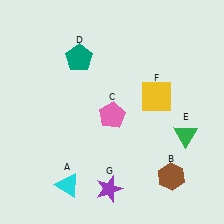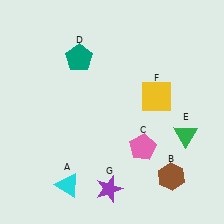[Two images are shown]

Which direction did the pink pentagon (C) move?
The pink pentagon (C) moved down.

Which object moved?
The pink pentagon (C) moved down.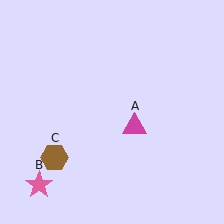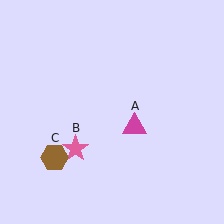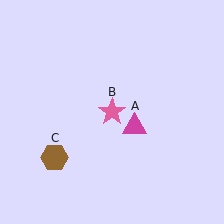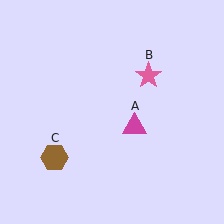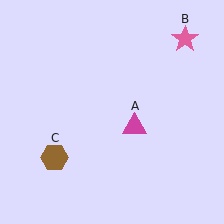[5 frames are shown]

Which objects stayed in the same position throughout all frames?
Magenta triangle (object A) and brown hexagon (object C) remained stationary.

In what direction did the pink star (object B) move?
The pink star (object B) moved up and to the right.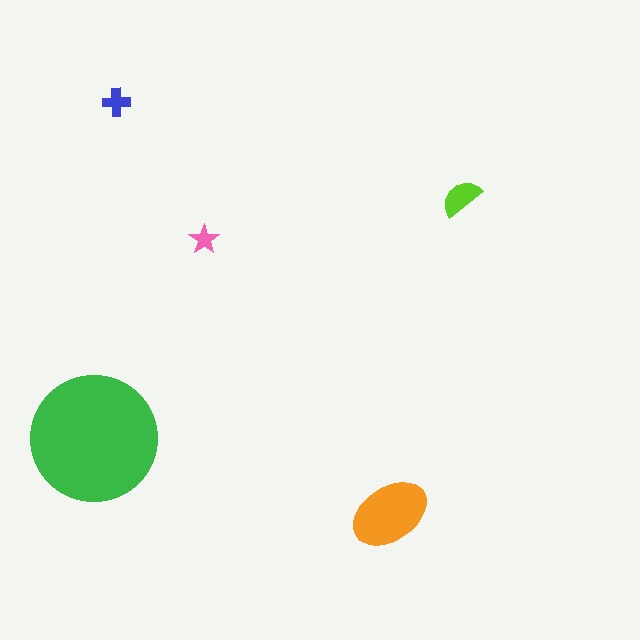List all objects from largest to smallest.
The green circle, the orange ellipse, the lime semicircle, the blue cross, the pink star.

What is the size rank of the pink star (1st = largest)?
5th.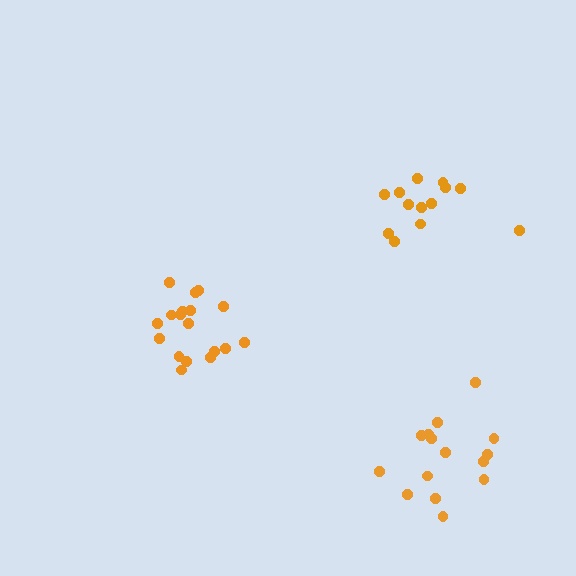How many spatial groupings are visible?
There are 3 spatial groupings.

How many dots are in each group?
Group 1: 13 dots, Group 2: 18 dots, Group 3: 15 dots (46 total).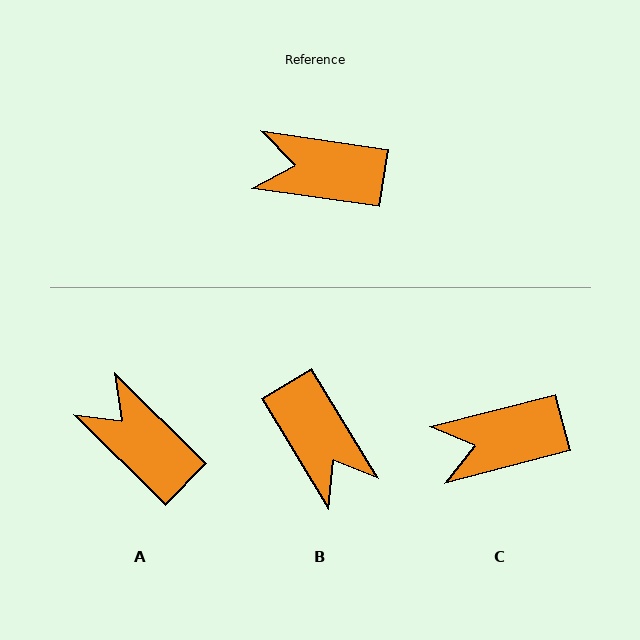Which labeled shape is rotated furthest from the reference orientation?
B, about 130 degrees away.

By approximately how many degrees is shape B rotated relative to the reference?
Approximately 130 degrees counter-clockwise.